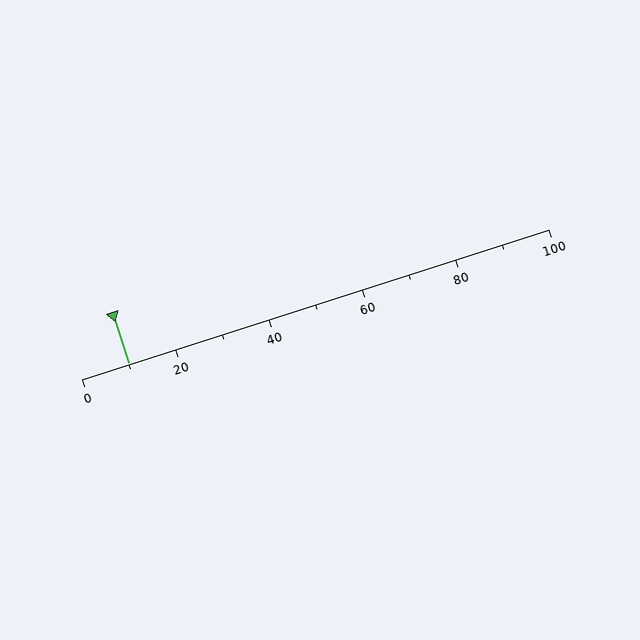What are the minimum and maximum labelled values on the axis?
The axis runs from 0 to 100.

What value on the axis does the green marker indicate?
The marker indicates approximately 10.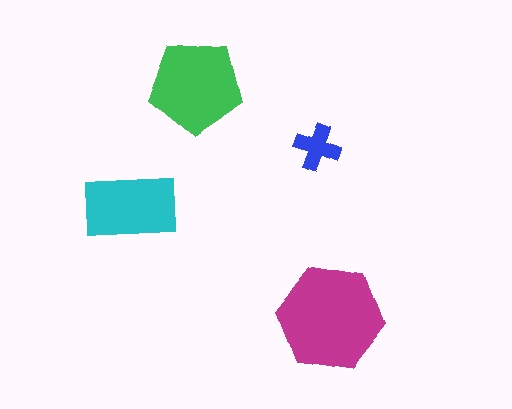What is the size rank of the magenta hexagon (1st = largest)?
1st.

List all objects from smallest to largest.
The blue cross, the cyan rectangle, the green pentagon, the magenta hexagon.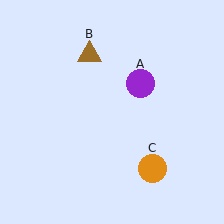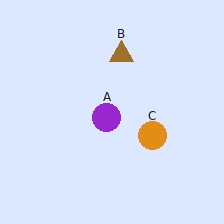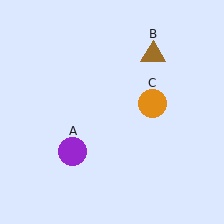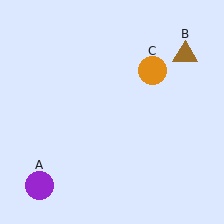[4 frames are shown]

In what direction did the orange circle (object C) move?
The orange circle (object C) moved up.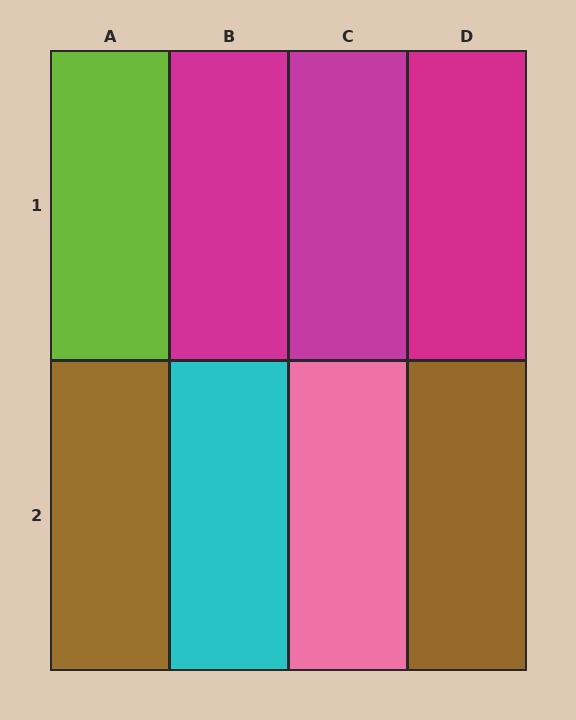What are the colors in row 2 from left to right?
Brown, cyan, pink, brown.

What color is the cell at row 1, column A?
Lime.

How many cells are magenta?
3 cells are magenta.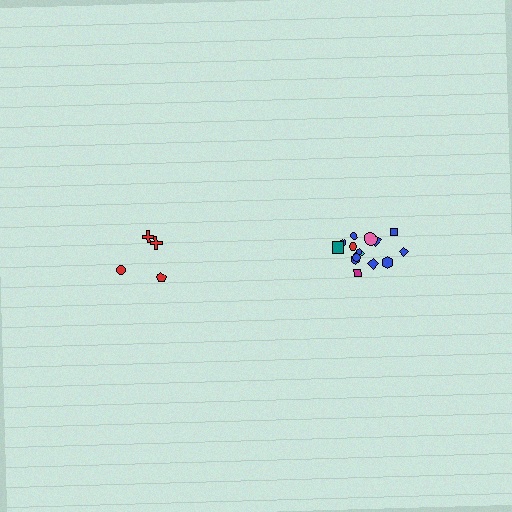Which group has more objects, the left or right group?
The right group.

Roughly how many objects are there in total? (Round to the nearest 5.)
Roughly 20 objects in total.